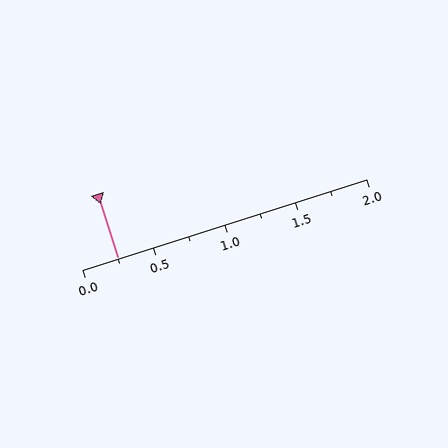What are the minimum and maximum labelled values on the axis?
The axis runs from 0.0 to 2.0.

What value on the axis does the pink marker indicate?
The marker indicates approximately 0.25.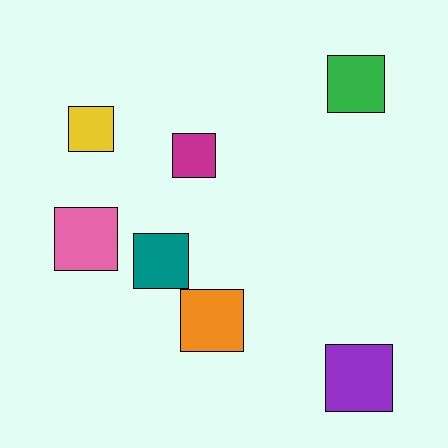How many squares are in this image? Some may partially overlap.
There are 7 squares.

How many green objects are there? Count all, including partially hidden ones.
There is 1 green object.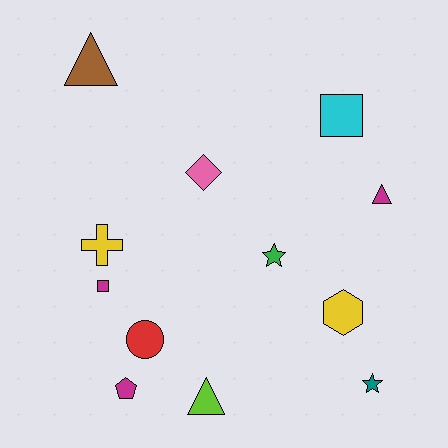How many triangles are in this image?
There are 3 triangles.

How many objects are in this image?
There are 12 objects.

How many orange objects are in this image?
There are no orange objects.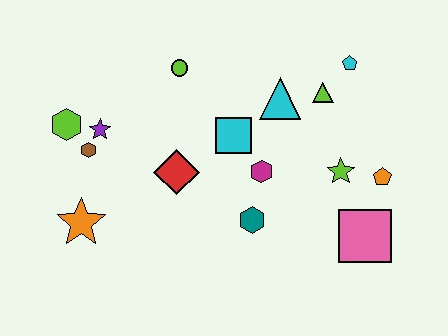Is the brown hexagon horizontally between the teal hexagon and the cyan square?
No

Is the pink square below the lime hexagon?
Yes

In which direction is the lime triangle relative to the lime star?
The lime triangle is above the lime star.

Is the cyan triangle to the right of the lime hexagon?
Yes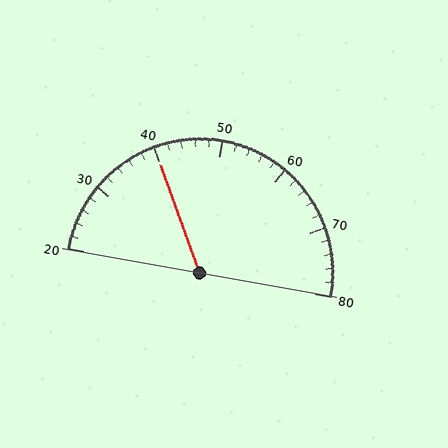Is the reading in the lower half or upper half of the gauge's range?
The reading is in the lower half of the range (20 to 80).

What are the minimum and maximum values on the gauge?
The gauge ranges from 20 to 80.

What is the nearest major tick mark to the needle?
The nearest major tick mark is 40.